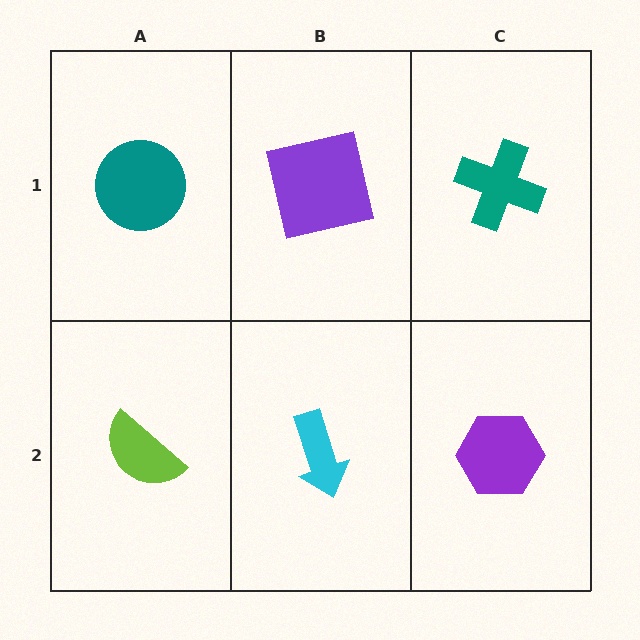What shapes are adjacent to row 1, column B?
A cyan arrow (row 2, column B), a teal circle (row 1, column A), a teal cross (row 1, column C).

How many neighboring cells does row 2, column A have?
2.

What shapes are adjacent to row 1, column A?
A lime semicircle (row 2, column A), a purple square (row 1, column B).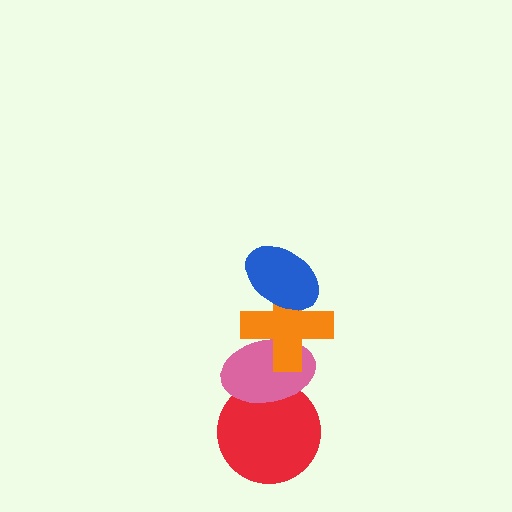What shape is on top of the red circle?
The pink ellipse is on top of the red circle.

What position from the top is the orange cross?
The orange cross is 2nd from the top.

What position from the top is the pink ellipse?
The pink ellipse is 3rd from the top.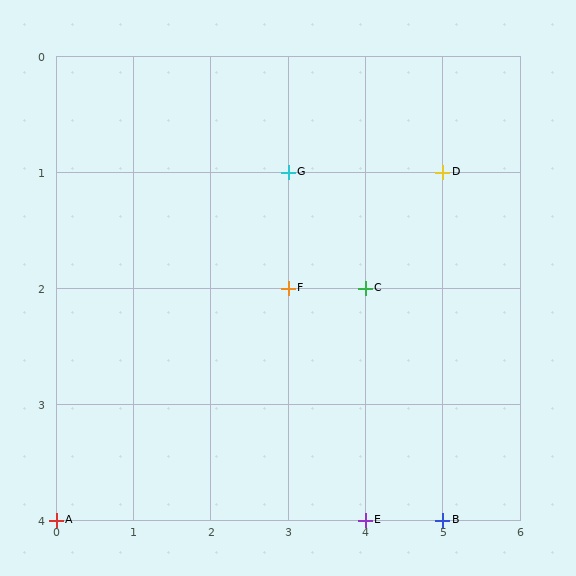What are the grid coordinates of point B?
Point B is at grid coordinates (5, 4).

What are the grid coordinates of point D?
Point D is at grid coordinates (5, 1).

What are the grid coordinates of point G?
Point G is at grid coordinates (3, 1).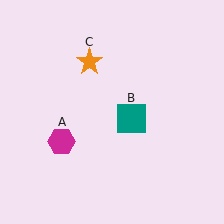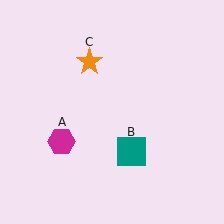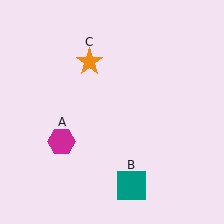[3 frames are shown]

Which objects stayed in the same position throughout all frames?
Magenta hexagon (object A) and orange star (object C) remained stationary.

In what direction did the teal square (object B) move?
The teal square (object B) moved down.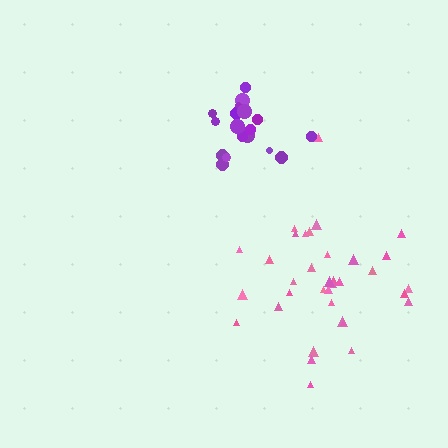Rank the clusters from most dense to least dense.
purple, pink.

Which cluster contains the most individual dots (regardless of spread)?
Pink (35).